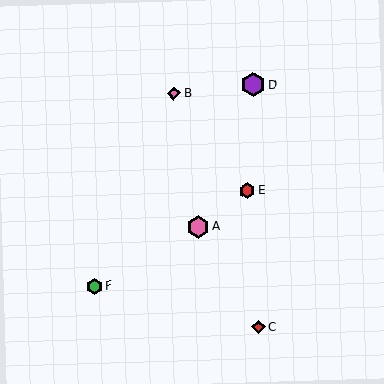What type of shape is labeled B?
Shape B is a pink diamond.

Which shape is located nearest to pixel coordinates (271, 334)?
The red diamond (labeled C) at (259, 327) is nearest to that location.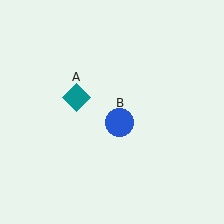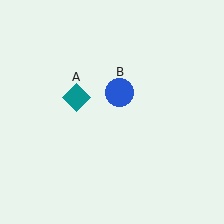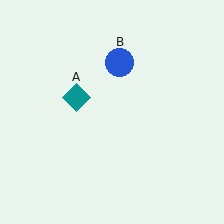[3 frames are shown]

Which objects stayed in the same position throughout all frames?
Teal diamond (object A) remained stationary.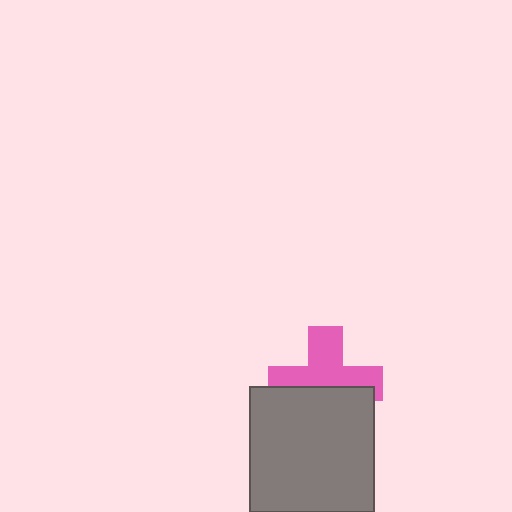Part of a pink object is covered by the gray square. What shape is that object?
It is a cross.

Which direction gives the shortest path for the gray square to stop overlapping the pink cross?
Moving down gives the shortest separation.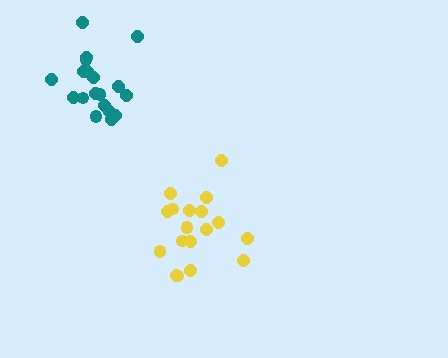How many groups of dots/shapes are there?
There are 2 groups.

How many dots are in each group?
Group 1: 18 dots, Group 2: 19 dots (37 total).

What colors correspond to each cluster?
The clusters are colored: yellow, teal.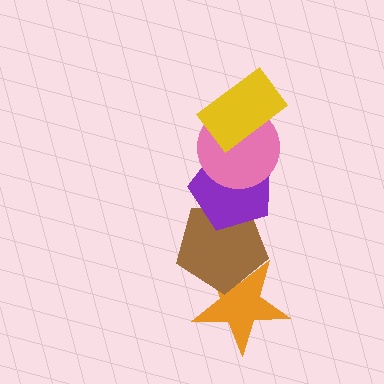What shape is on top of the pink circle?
The yellow rectangle is on top of the pink circle.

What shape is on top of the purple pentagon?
The pink circle is on top of the purple pentagon.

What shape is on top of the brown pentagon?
The purple pentagon is on top of the brown pentagon.